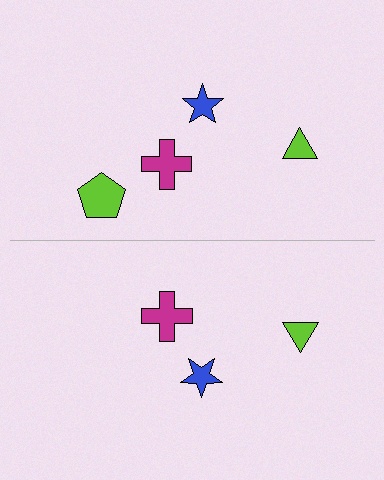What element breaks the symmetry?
A lime pentagon is missing from the bottom side.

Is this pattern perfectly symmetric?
No, the pattern is not perfectly symmetric. A lime pentagon is missing from the bottom side.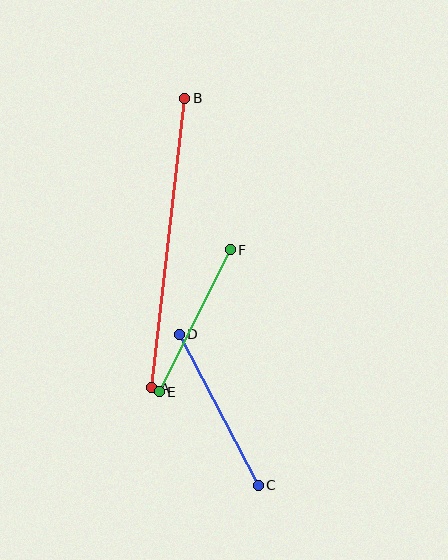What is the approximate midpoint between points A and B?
The midpoint is at approximately (168, 243) pixels.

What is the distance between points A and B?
The distance is approximately 291 pixels.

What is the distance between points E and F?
The distance is approximately 159 pixels.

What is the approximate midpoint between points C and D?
The midpoint is at approximately (219, 410) pixels.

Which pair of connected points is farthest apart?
Points A and B are farthest apart.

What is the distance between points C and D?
The distance is approximately 170 pixels.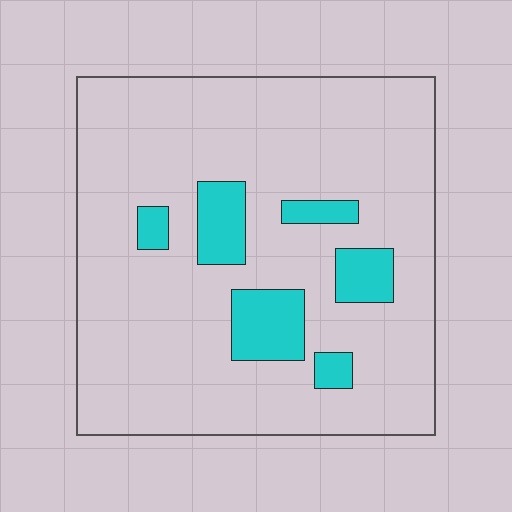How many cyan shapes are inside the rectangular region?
6.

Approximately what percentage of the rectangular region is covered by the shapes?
Approximately 15%.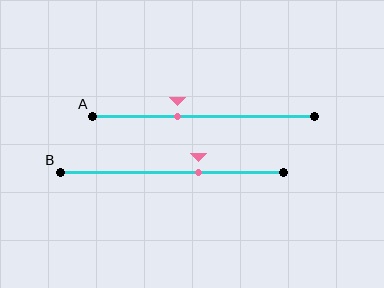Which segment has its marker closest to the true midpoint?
Segment A has its marker closest to the true midpoint.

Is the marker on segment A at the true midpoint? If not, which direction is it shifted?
No, the marker on segment A is shifted to the left by about 12% of the segment length.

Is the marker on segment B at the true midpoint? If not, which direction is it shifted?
No, the marker on segment B is shifted to the right by about 12% of the segment length.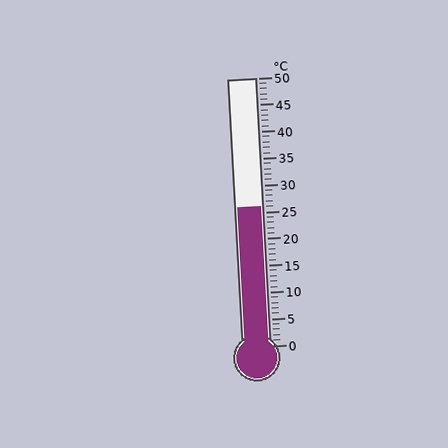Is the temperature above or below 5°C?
The temperature is above 5°C.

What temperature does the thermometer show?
The thermometer shows approximately 26°C.